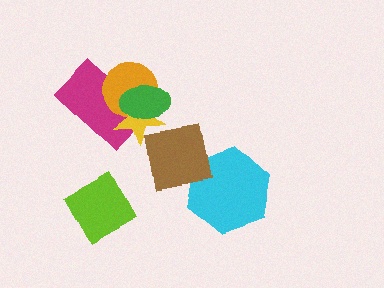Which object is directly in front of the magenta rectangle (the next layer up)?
The orange circle is directly in front of the magenta rectangle.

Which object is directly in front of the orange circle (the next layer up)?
The yellow star is directly in front of the orange circle.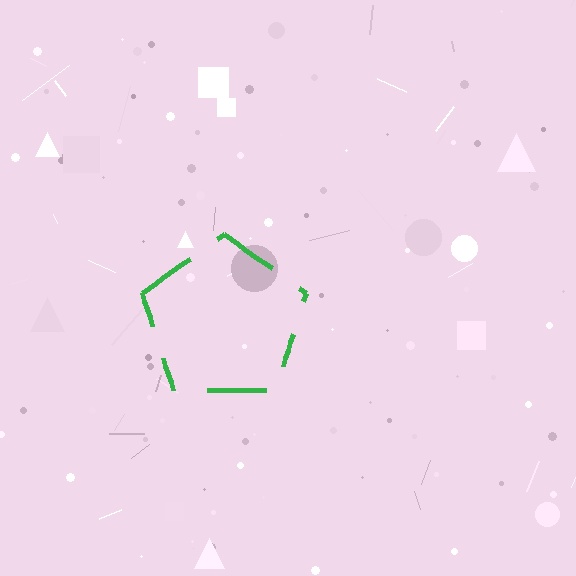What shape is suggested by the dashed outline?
The dashed outline suggests a pentagon.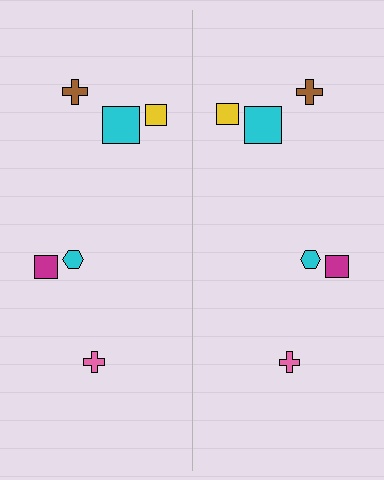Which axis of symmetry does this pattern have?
The pattern has a vertical axis of symmetry running through the center of the image.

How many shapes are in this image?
There are 12 shapes in this image.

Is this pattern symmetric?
Yes, this pattern has bilateral (reflection) symmetry.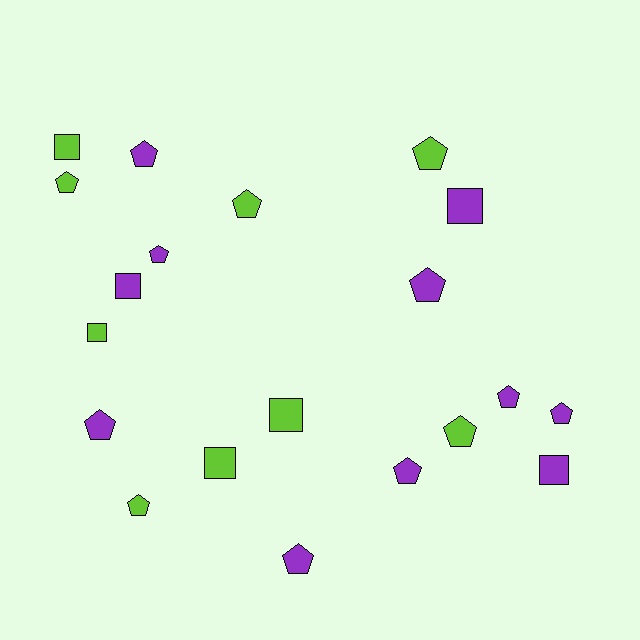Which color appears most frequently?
Purple, with 11 objects.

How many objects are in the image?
There are 20 objects.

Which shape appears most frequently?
Pentagon, with 13 objects.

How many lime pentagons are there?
There are 5 lime pentagons.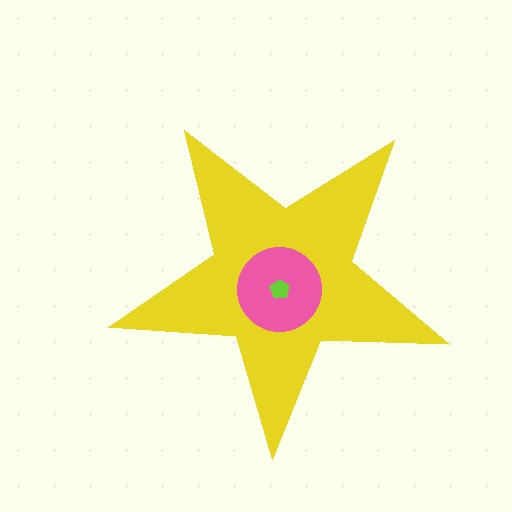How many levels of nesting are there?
3.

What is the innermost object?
The lime pentagon.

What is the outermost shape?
The yellow star.